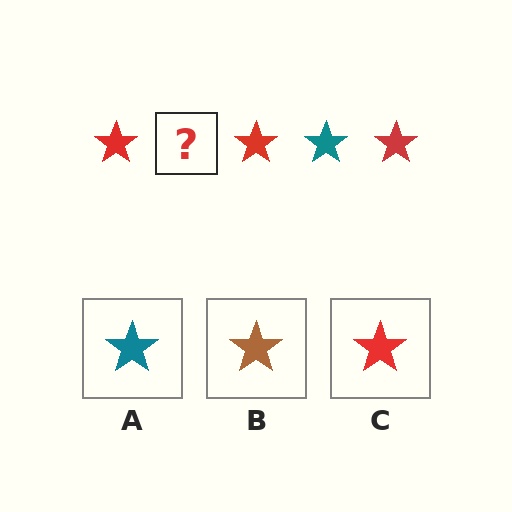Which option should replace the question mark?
Option A.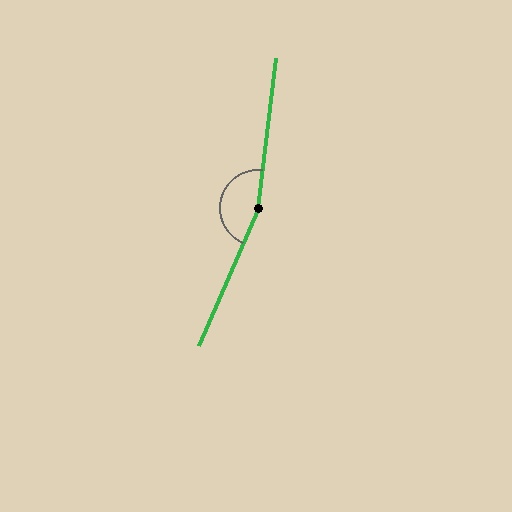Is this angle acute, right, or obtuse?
It is obtuse.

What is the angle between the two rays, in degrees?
Approximately 163 degrees.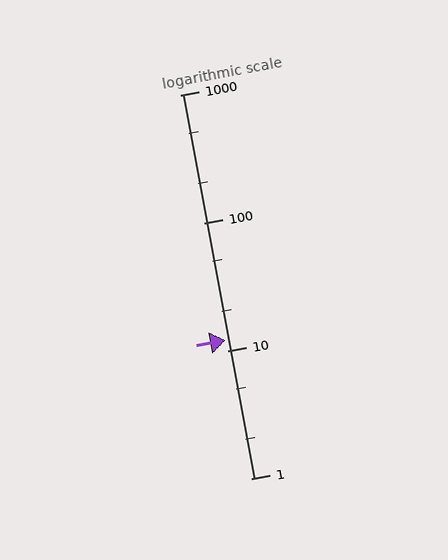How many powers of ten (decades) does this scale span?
The scale spans 3 decades, from 1 to 1000.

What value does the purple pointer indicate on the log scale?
The pointer indicates approximately 12.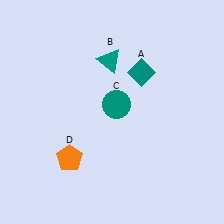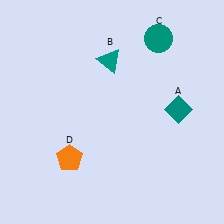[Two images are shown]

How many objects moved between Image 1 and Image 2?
2 objects moved between the two images.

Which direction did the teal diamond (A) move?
The teal diamond (A) moved right.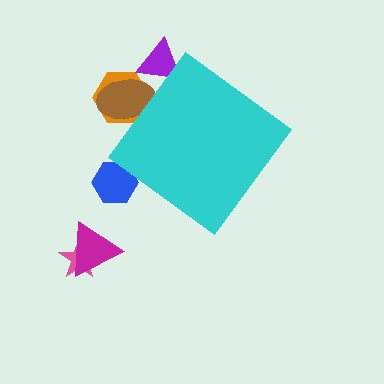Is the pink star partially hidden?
No, the pink star is fully visible.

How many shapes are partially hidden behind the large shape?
4 shapes are partially hidden.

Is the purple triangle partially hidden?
Yes, the purple triangle is partially hidden behind the cyan diamond.